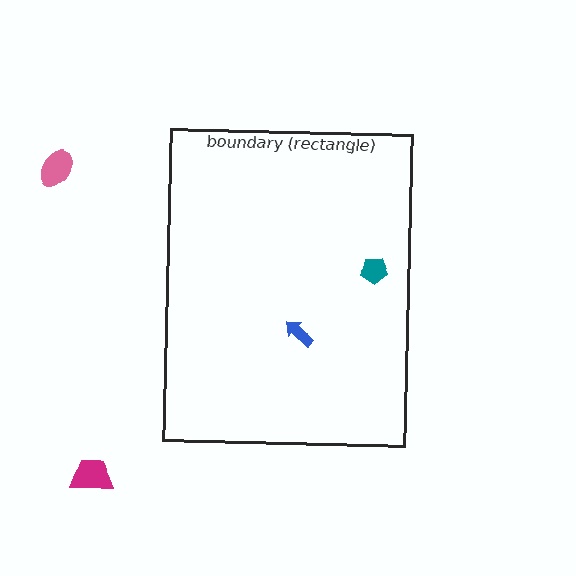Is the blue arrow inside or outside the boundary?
Inside.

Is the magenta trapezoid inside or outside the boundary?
Outside.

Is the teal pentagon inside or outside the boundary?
Inside.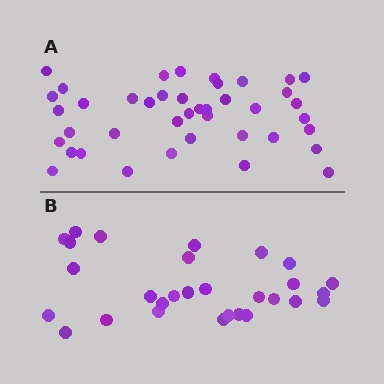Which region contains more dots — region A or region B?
Region A (the top region) has more dots.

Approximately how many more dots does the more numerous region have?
Region A has roughly 12 or so more dots than region B.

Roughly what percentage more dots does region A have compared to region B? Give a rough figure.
About 40% more.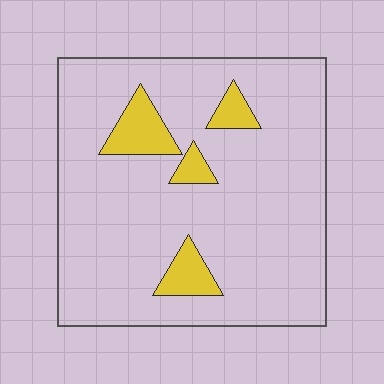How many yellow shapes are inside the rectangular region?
4.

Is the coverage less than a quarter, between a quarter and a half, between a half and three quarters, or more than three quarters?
Less than a quarter.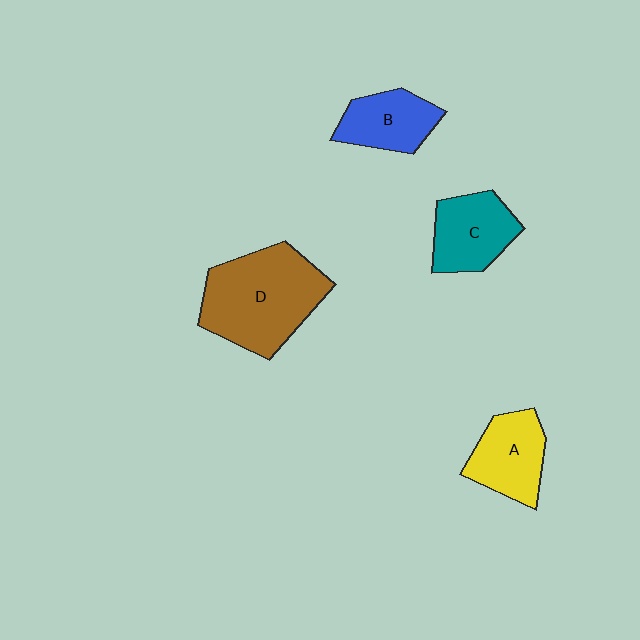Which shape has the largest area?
Shape D (brown).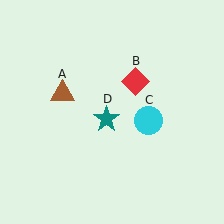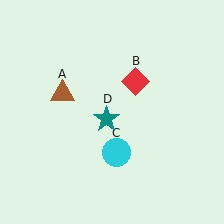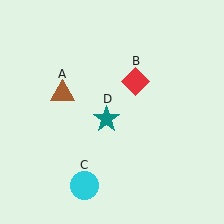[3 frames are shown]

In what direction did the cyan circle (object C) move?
The cyan circle (object C) moved down and to the left.